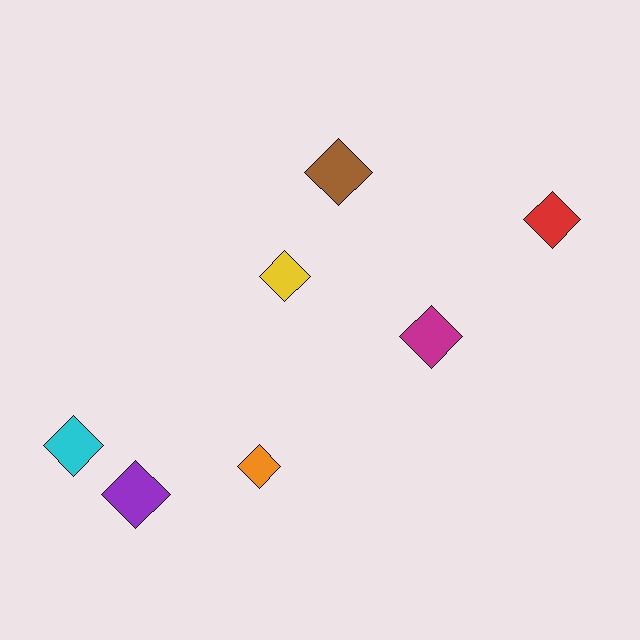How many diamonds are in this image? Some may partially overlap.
There are 7 diamonds.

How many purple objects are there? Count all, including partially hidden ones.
There is 1 purple object.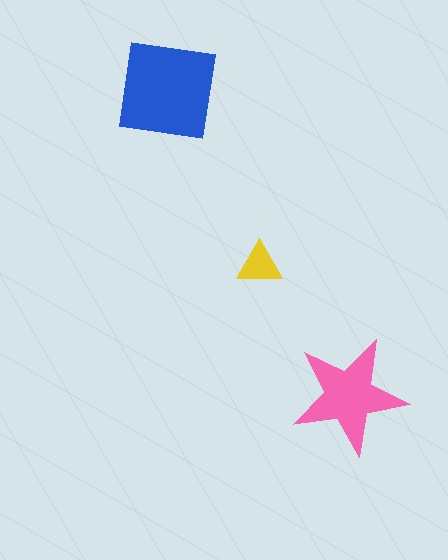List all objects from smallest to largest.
The yellow triangle, the pink star, the blue square.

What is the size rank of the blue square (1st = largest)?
1st.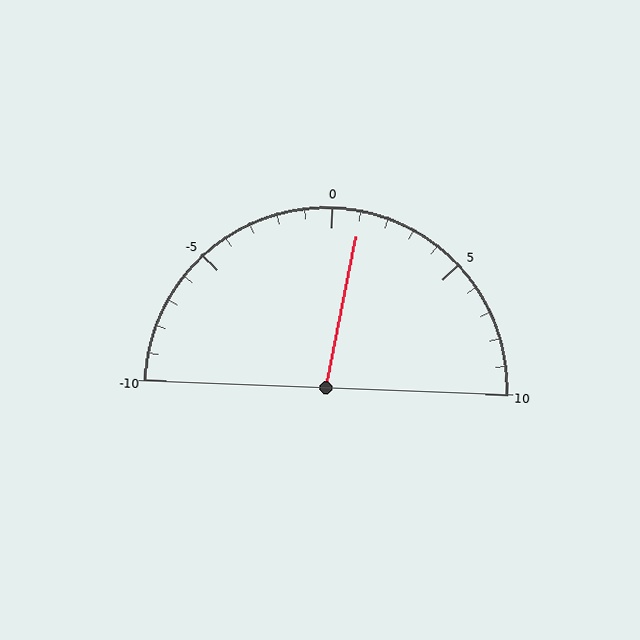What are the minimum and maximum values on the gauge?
The gauge ranges from -10 to 10.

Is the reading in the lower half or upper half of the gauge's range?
The reading is in the upper half of the range (-10 to 10).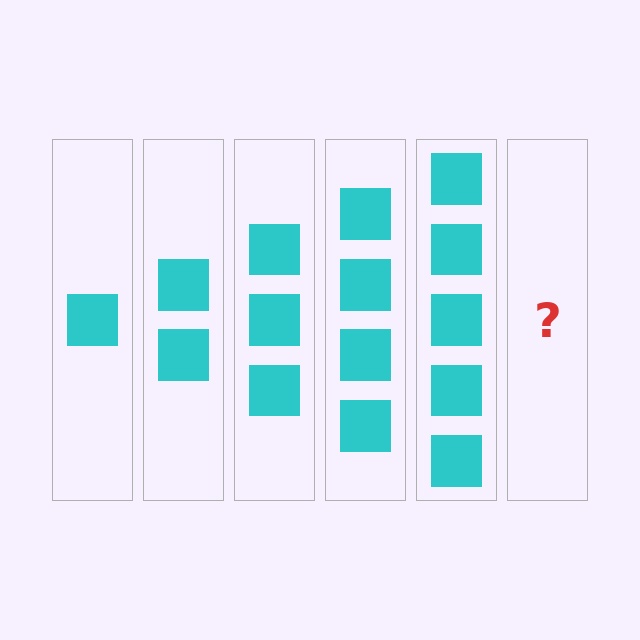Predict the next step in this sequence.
The next step is 6 squares.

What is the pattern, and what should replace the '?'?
The pattern is that each step adds one more square. The '?' should be 6 squares.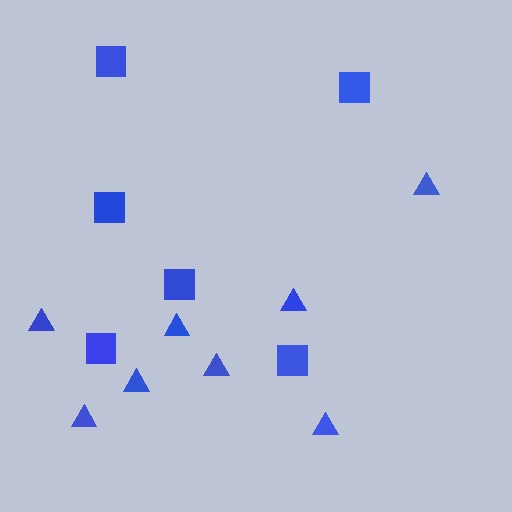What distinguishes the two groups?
There are 2 groups: one group of squares (6) and one group of triangles (8).